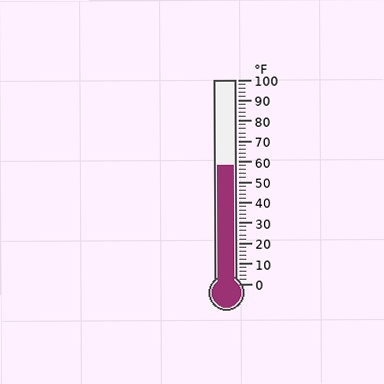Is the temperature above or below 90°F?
The temperature is below 90°F.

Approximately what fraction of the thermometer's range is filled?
The thermometer is filled to approximately 60% of its range.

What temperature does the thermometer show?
The thermometer shows approximately 58°F.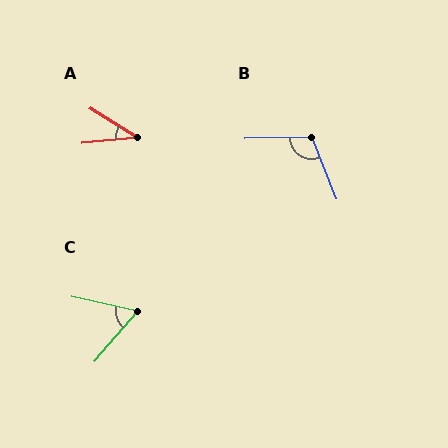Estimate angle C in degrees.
Approximately 62 degrees.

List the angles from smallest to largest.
A (38°), C (62°), B (111°).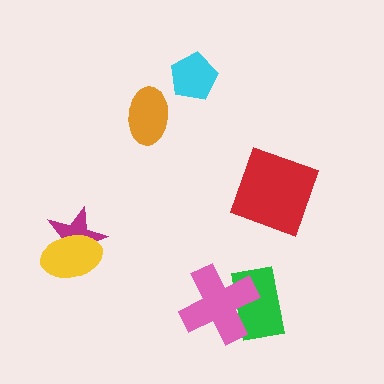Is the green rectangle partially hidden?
Yes, it is partially covered by another shape.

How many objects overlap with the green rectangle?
1 object overlaps with the green rectangle.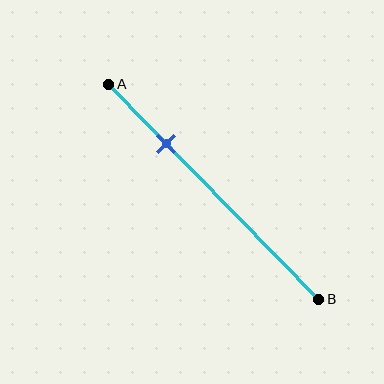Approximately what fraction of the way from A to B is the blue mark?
The blue mark is approximately 30% of the way from A to B.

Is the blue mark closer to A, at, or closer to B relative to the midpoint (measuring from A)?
The blue mark is closer to point A than the midpoint of segment AB.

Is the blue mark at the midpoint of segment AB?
No, the mark is at about 30% from A, not at the 50% midpoint.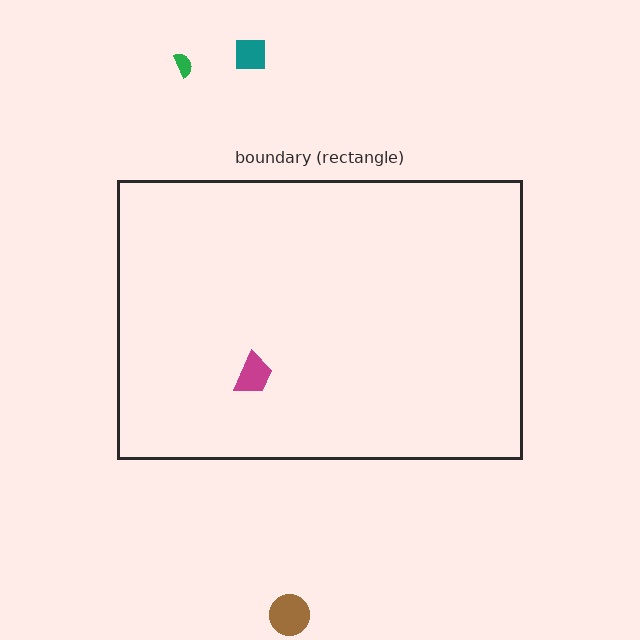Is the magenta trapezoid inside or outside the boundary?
Inside.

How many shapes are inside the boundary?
1 inside, 3 outside.